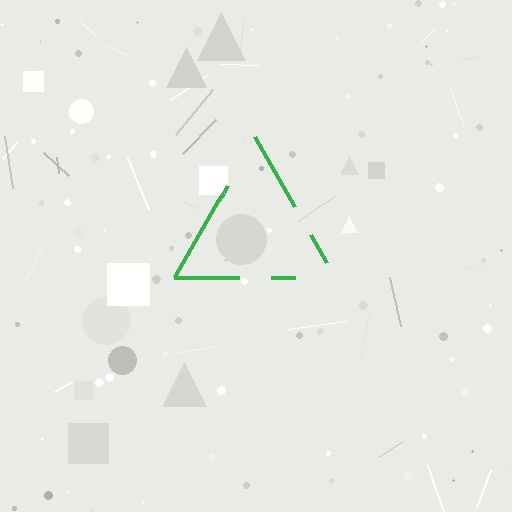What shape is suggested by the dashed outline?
The dashed outline suggests a triangle.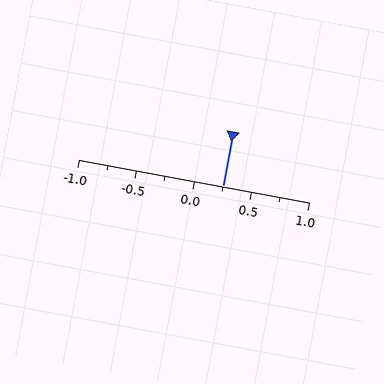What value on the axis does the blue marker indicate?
The marker indicates approximately 0.25.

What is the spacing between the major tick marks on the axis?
The major ticks are spaced 0.5 apart.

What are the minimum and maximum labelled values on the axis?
The axis runs from -1.0 to 1.0.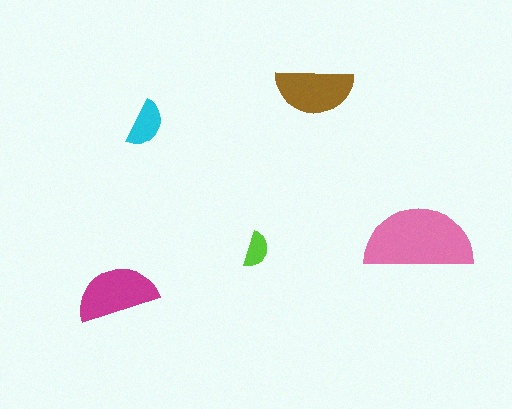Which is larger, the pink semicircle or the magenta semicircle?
The pink one.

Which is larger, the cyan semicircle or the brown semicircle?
The brown one.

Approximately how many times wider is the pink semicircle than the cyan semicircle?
About 2.5 times wider.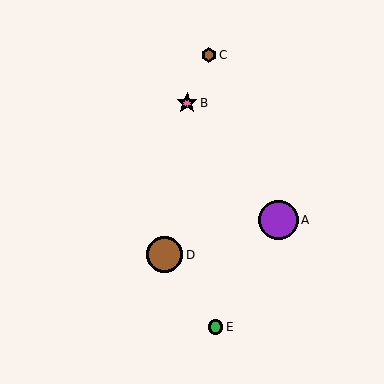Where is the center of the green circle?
The center of the green circle is at (216, 327).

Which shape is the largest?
The purple circle (labeled A) is the largest.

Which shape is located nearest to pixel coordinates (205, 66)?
The brown hexagon (labeled C) at (209, 55) is nearest to that location.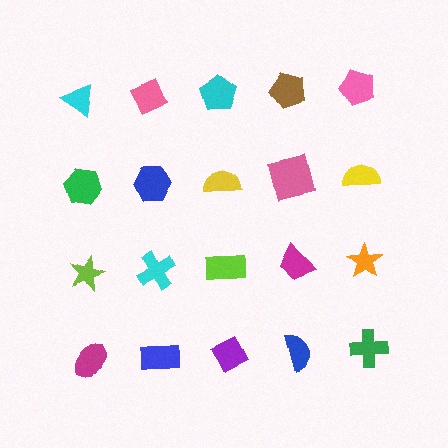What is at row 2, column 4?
A pink square.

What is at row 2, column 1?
A green hexagon.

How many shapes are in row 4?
5 shapes.